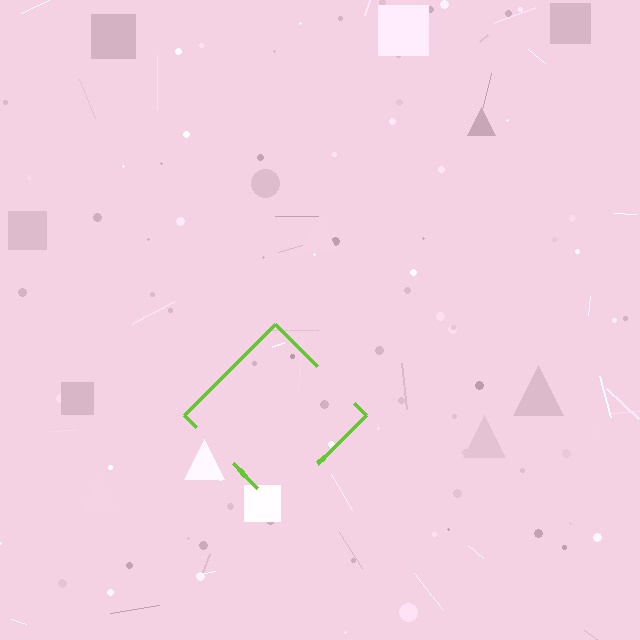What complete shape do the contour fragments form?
The contour fragments form a diamond.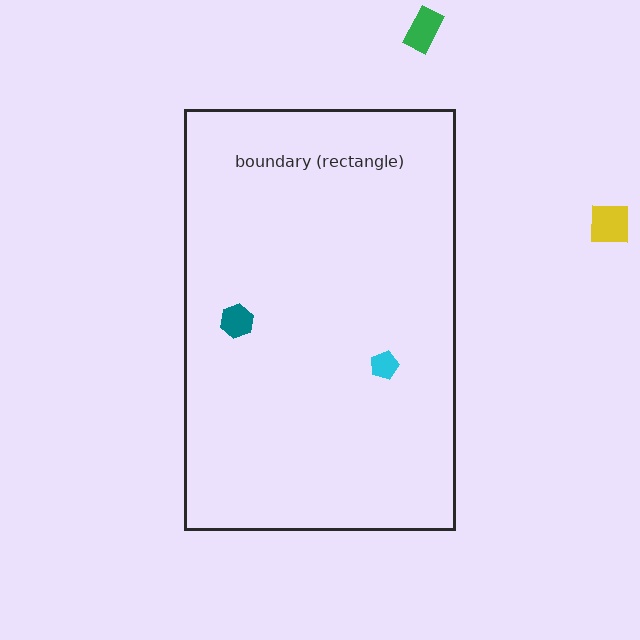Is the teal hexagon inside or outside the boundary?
Inside.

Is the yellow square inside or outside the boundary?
Outside.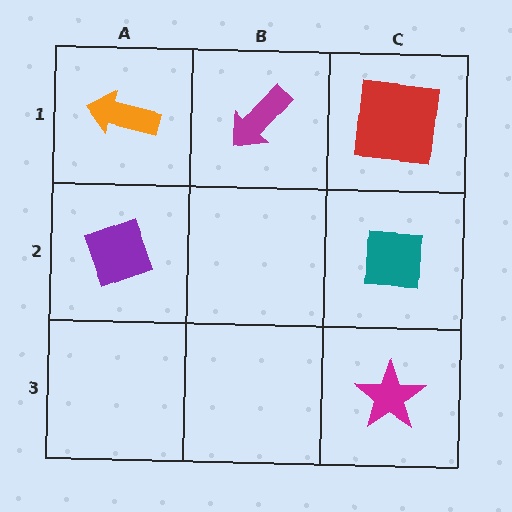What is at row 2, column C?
A teal square.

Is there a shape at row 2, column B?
No, that cell is empty.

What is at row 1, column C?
A red square.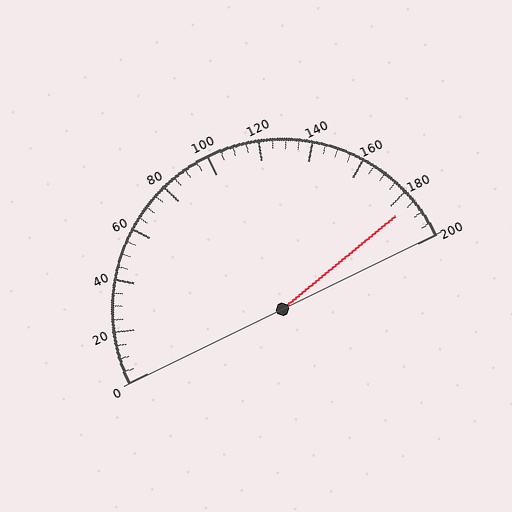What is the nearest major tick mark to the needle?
The nearest major tick mark is 180.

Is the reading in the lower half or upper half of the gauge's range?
The reading is in the upper half of the range (0 to 200).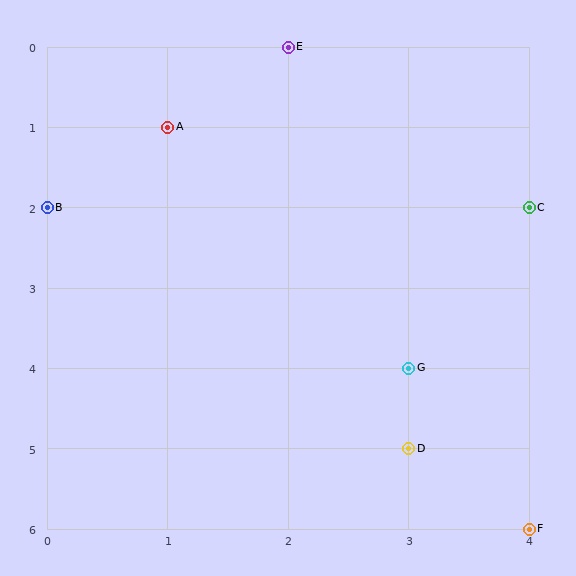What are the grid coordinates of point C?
Point C is at grid coordinates (4, 2).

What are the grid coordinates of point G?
Point G is at grid coordinates (3, 4).